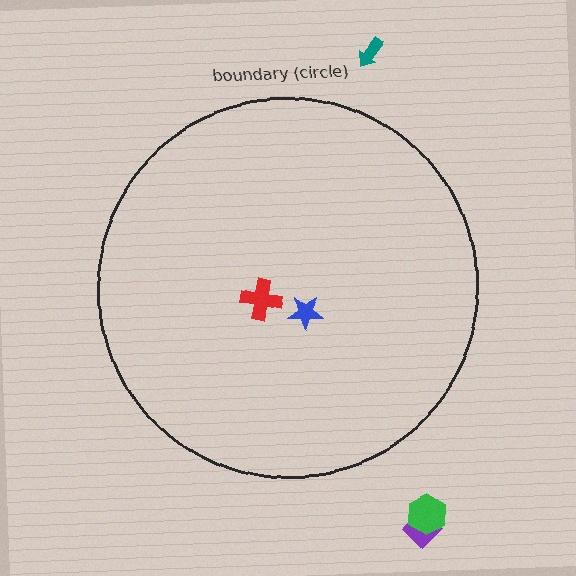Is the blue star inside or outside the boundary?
Inside.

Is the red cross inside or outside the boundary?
Inside.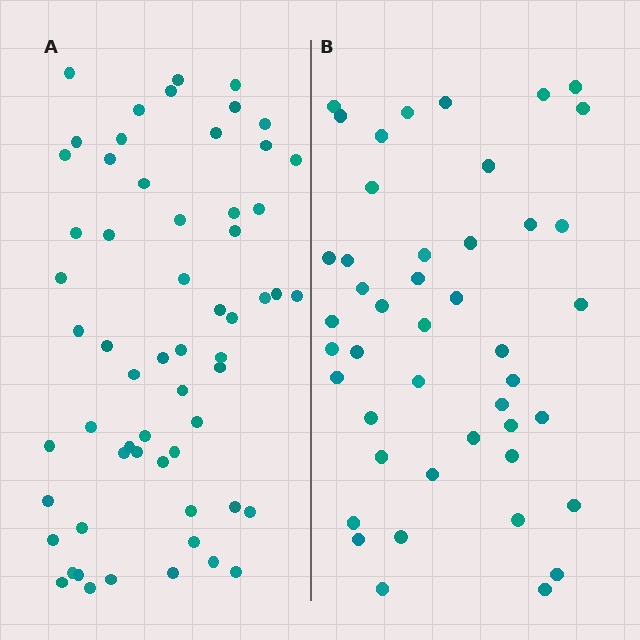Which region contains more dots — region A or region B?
Region A (the left region) has more dots.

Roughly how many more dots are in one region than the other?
Region A has approximately 15 more dots than region B.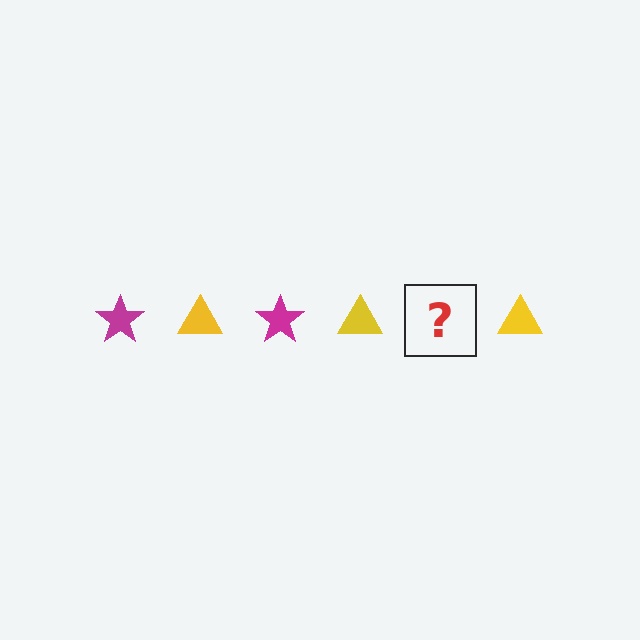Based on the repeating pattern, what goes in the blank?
The blank should be a magenta star.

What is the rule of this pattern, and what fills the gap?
The rule is that the pattern alternates between magenta star and yellow triangle. The gap should be filled with a magenta star.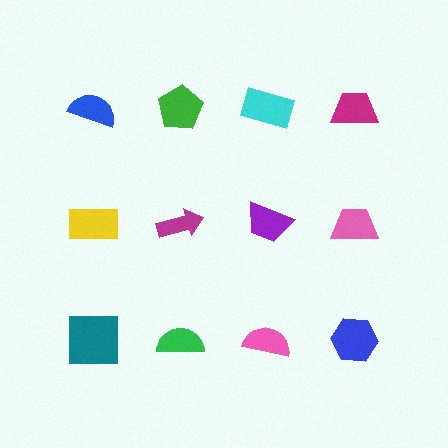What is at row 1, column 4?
A magenta trapezoid.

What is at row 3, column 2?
A green semicircle.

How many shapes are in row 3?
4 shapes.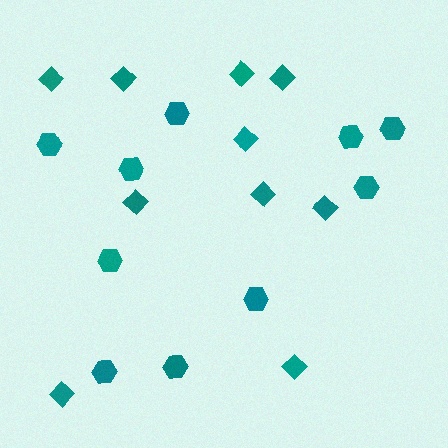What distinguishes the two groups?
There are 2 groups: one group of diamonds (10) and one group of hexagons (10).